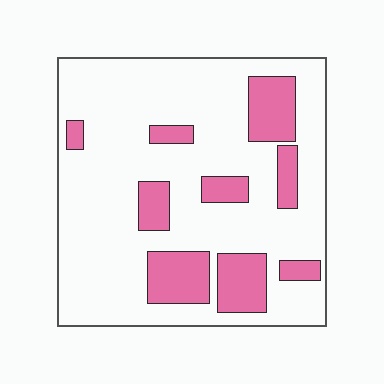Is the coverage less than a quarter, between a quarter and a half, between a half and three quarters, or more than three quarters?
Less than a quarter.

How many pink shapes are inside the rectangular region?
9.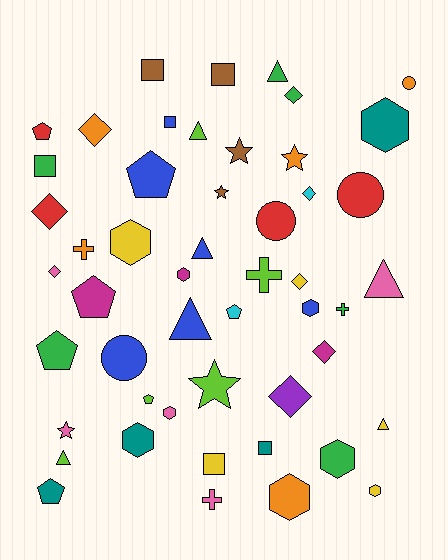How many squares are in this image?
There are 6 squares.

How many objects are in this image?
There are 50 objects.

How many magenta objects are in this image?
There are 3 magenta objects.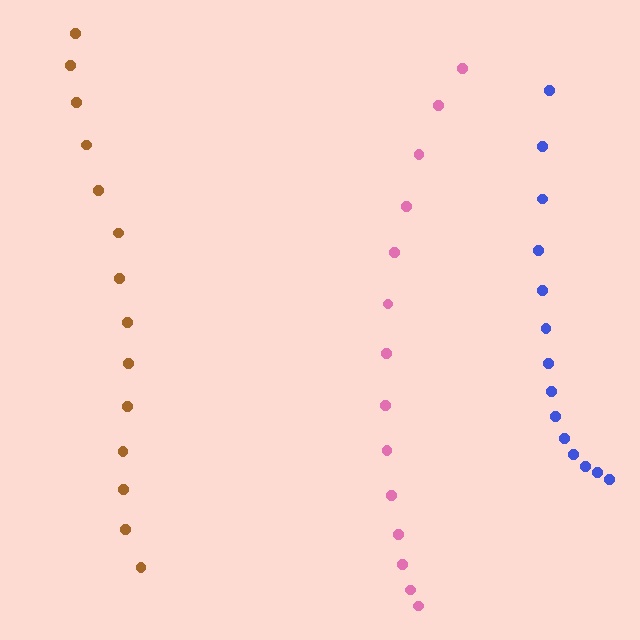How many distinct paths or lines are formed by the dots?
There are 3 distinct paths.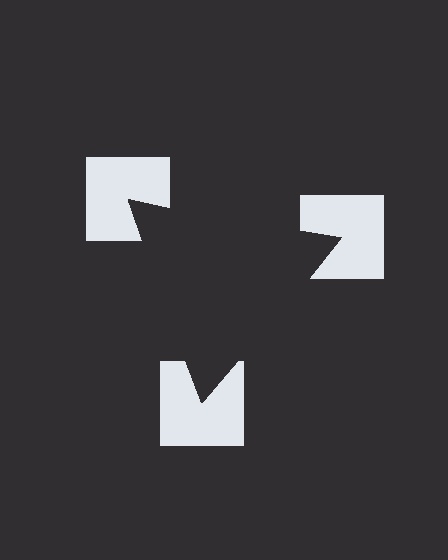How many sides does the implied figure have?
3 sides.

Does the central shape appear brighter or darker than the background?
It typically appears slightly darker than the background, even though no actual brightness change is drawn.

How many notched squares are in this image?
There are 3 — one at each vertex of the illusory triangle.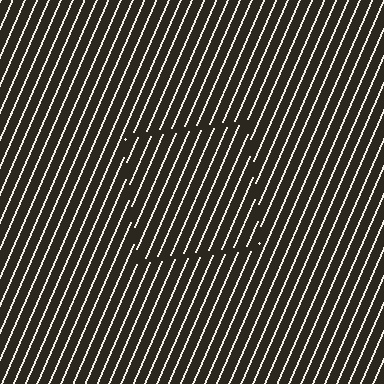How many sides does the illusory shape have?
4 sides — the line-ends trace a square.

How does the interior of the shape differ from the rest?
The interior of the shape contains the same grating, shifted by half a period — the contour is defined by the phase discontinuity where line-ends from the inner and outer gratings abut.